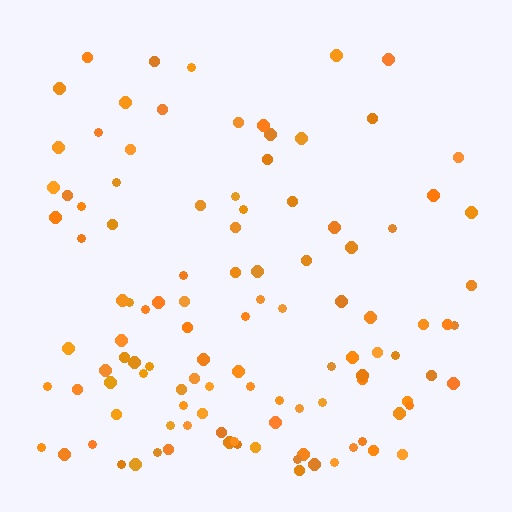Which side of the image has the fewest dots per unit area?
The top.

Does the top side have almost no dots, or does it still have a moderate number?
Still a moderate number, just noticeably fewer than the bottom.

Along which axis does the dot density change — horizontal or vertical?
Vertical.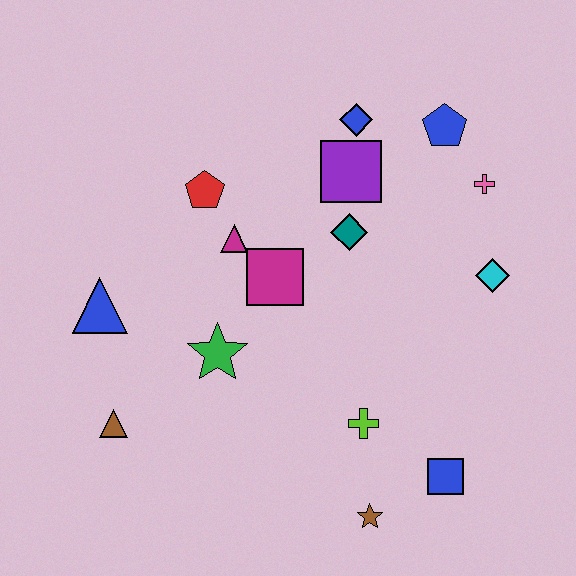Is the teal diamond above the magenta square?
Yes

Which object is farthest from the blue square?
The blue triangle is farthest from the blue square.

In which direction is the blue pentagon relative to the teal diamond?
The blue pentagon is above the teal diamond.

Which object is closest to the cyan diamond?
The pink cross is closest to the cyan diamond.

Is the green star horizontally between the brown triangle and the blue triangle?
No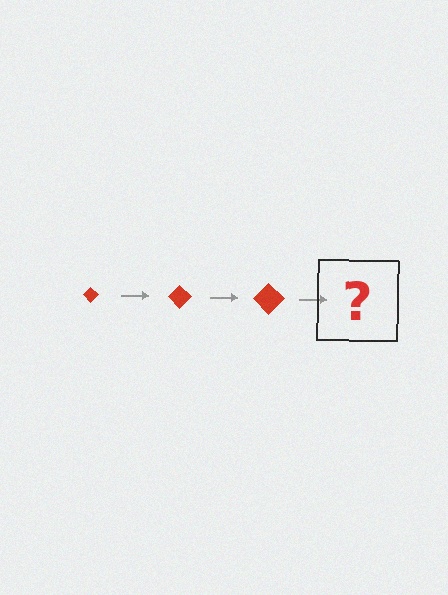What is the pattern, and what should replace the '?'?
The pattern is that the diamond gets progressively larger each step. The '?' should be a red diamond, larger than the previous one.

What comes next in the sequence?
The next element should be a red diamond, larger than the previous one.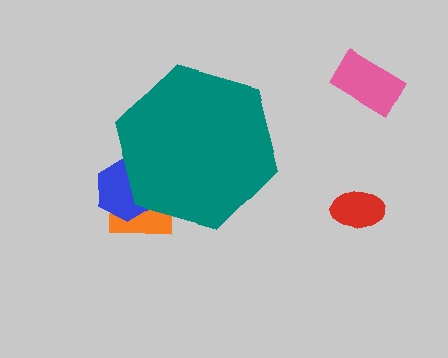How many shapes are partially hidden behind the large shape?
2 shapes are partially hidden.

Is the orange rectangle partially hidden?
Yes, the orange rectangle is partially hidden behind the teal hexagon.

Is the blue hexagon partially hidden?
Yes, the blue hexagon is partially hidden behind the teal hexagon.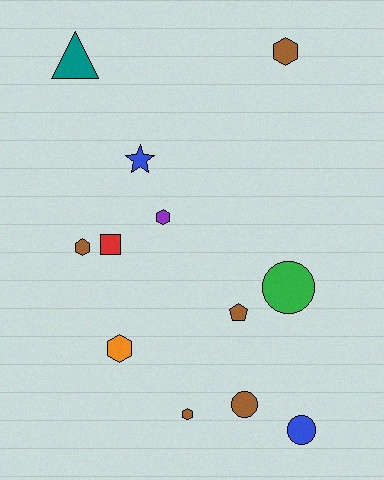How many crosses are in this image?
There are no crosses.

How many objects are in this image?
There are 12 objects.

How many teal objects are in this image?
There is 1 teal object.